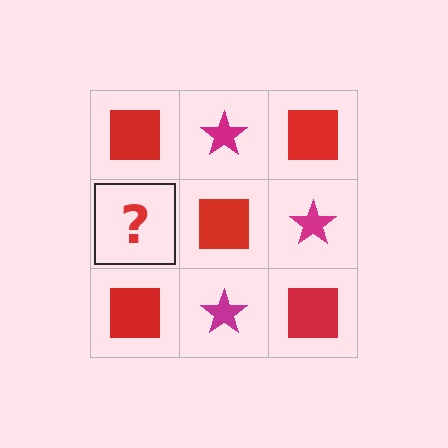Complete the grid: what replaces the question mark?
The question mark should be replaced with a magenta star.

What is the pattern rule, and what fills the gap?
The rule is that it alternates red square and magenta star in a checkerboard pattern. The gap should be filled with a magenta star.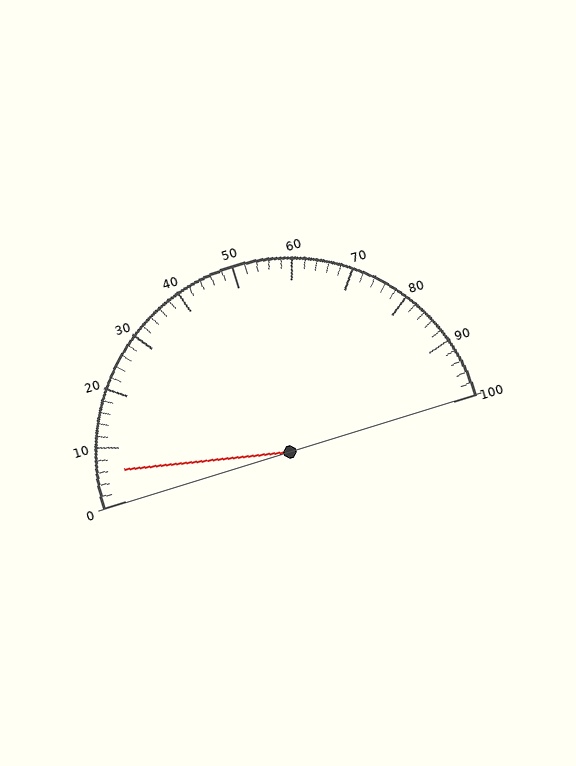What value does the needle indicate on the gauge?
The needle indicates approximately 6.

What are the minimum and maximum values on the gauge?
The gauge ranges from 0 to 100.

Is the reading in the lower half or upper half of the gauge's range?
The reading is in the lower half of the range (0 to 100).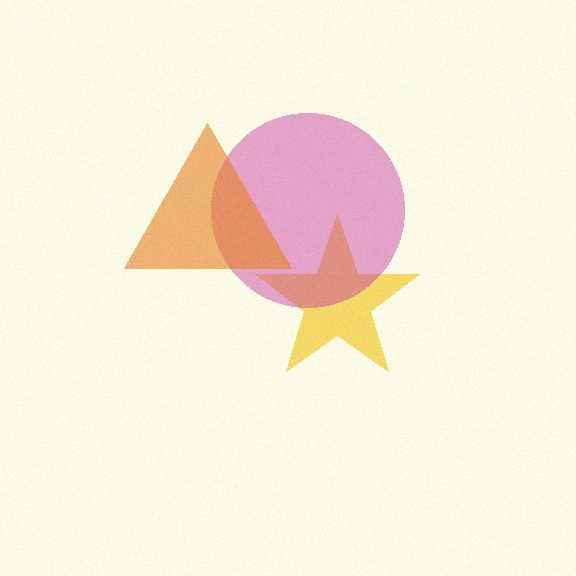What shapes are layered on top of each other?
The layered shapes are: a yellow star, a magenta circle, an orange triangle.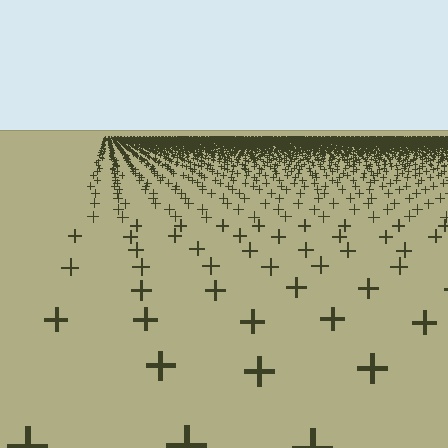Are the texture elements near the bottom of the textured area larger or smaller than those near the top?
Larger. Near the bottom, elements are closer to the viewer and appear at a bigger on-screen size.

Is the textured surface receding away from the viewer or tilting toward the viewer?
The surface is receding away from the viewer. Texture elements get smaller and denser toward the top.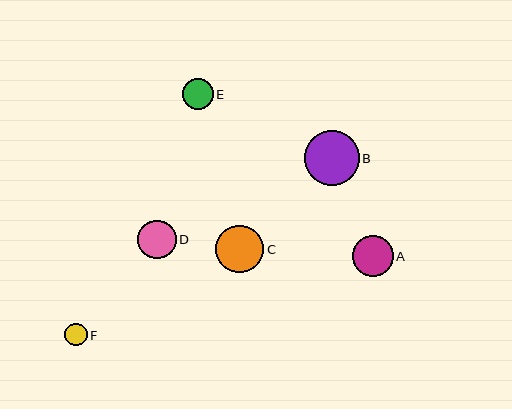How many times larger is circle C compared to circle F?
Circle C is approximately 2.1 times the size of circle F.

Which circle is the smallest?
Circle F is the smallest with a size of approximately 22 pixels.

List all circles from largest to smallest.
From largest to smallest: B, C, A, D, E, F.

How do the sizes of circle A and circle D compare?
Circle A and circle D are approximately the same size.